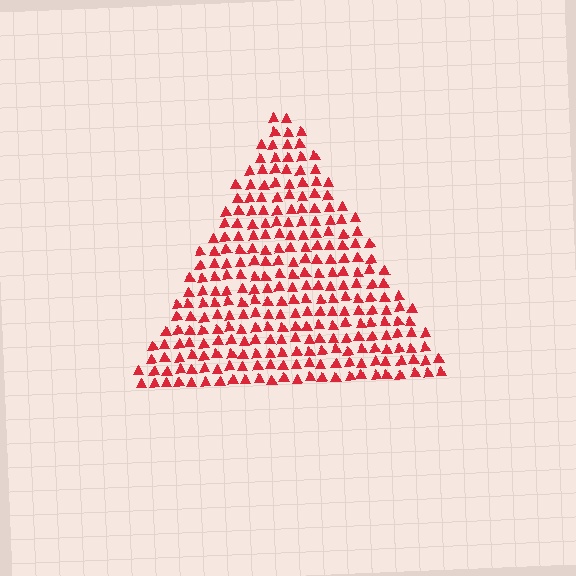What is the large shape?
The large shape is a triangle.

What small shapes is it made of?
It is made of small triangles.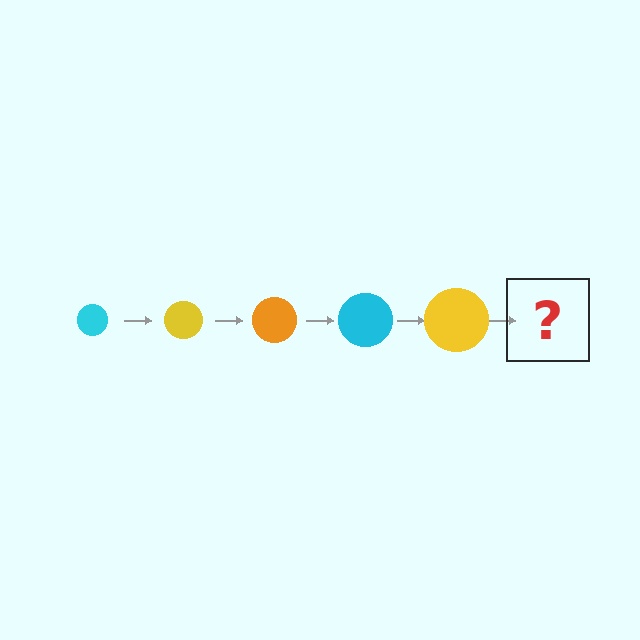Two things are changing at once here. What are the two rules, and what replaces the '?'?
The two rules are that the circle grows larger each step and the color cycles through cyan, yellow, and orange. The '?' should be an orange circle, larger than the previous one.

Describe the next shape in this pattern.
It should be an orange circle, larger than the previous one.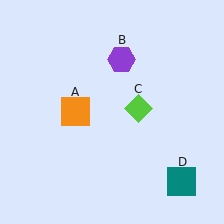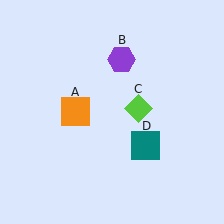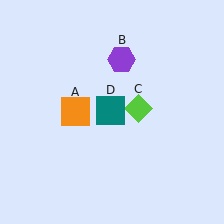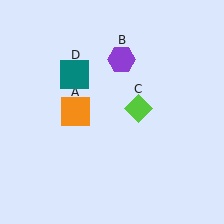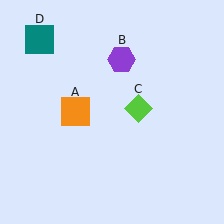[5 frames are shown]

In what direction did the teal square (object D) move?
The teal square (object D) moved up and to the left.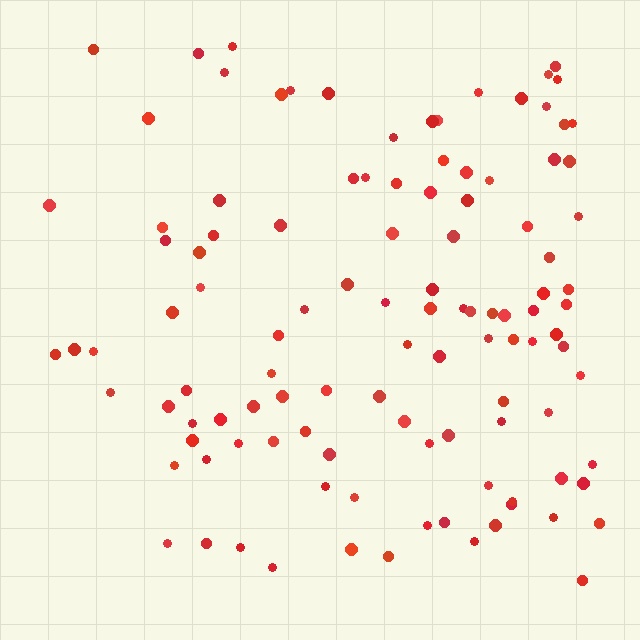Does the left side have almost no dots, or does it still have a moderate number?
Still a moderate number, just noticeably fewer than the right.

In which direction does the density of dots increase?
From left to right, with the right side densest.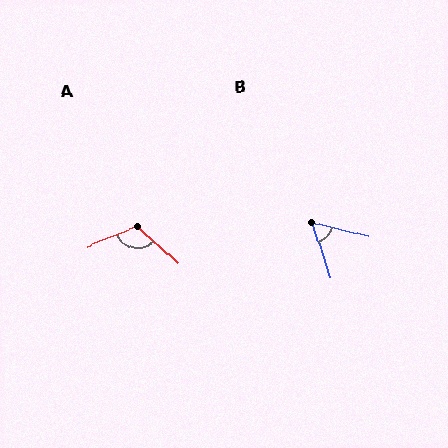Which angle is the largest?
A, at approximately 116 degrees.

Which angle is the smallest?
B, at approximately 58 degrees.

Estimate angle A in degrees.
Approximately 116 degrees.